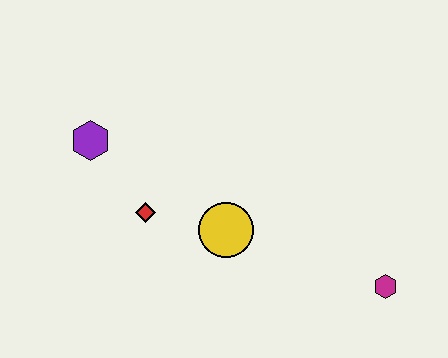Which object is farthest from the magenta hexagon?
The purple hexagon is farthest from the magenta hexagon.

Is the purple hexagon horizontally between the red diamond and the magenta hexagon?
No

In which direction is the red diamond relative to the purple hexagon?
The red diamond is below the purple hexagon.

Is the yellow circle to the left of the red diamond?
No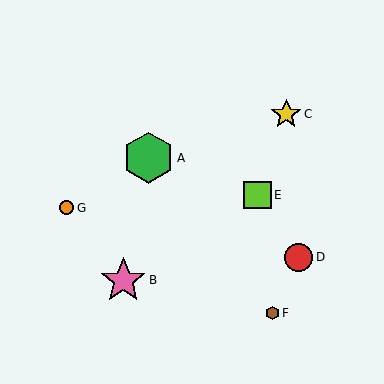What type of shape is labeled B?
Shape B is a pink star.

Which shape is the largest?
The green hexagon (labeled A) is the largest.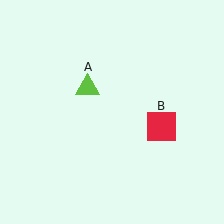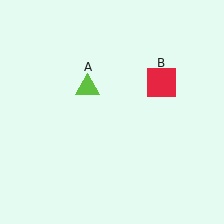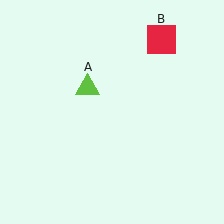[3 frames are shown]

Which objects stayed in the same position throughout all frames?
Lime triangle (object A) remained stationary.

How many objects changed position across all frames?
1 object changed position: red square (object B).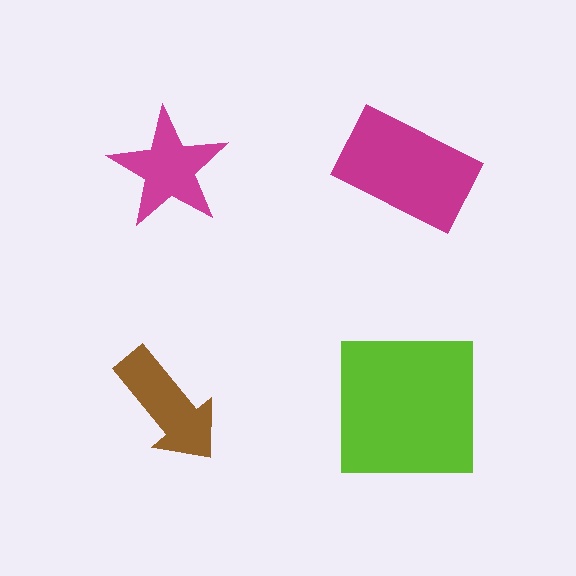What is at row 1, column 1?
A magenta star.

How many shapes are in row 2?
2 shapes.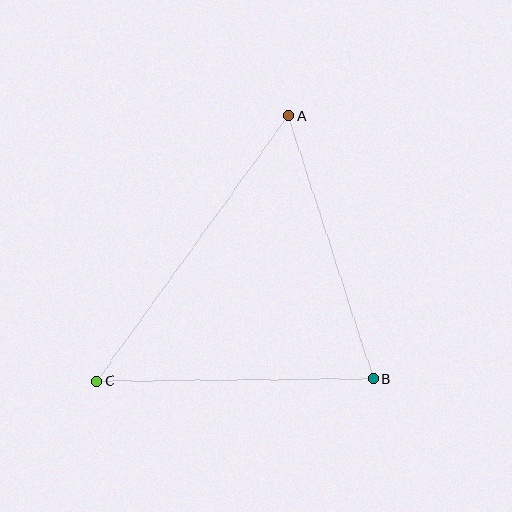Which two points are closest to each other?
Points B and C are closest to each other.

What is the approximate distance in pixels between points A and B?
The distance between A and B is approximately 276 pixels.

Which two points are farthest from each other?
Points A and C are farthest from each other.